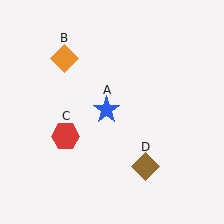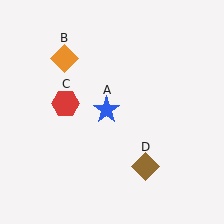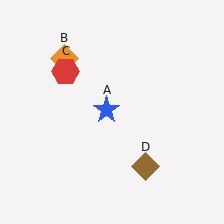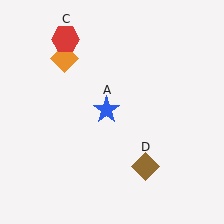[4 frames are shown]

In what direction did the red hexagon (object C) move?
The red hexagon (object C) moved up.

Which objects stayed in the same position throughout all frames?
Blue star (object A) and orange diamond (object B) and brown diamond (object D) remained stationary.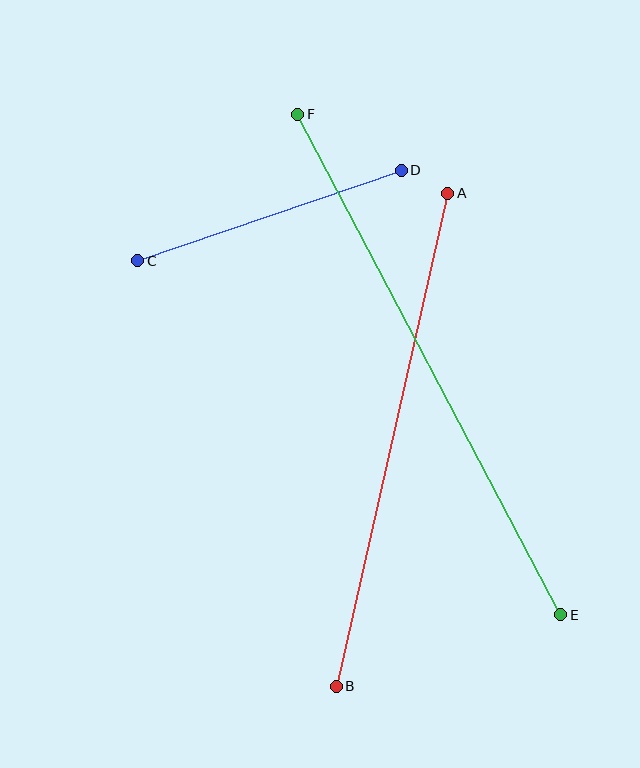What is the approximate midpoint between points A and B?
The midpoint is at approximately (392, 440) pixels.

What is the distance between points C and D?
The distance is approximately 278 pixels.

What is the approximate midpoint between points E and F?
The midpoint is at approximately (429, 364) pixels.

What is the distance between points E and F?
The distance is approximately 566 pixels.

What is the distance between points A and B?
The distance is approximately 505 pixels.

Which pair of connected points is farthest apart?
Points E and F are farthest apart.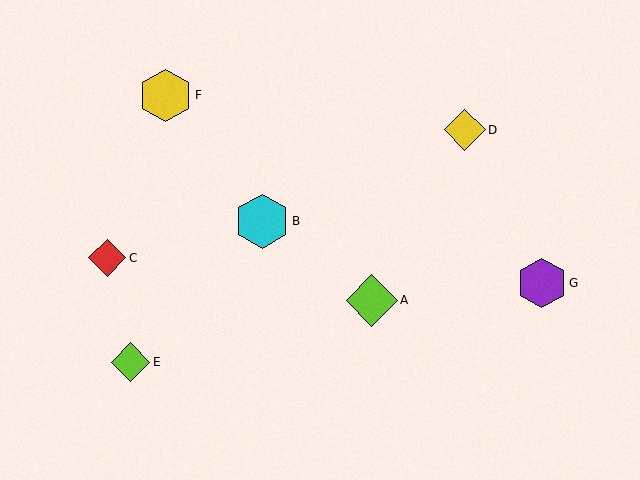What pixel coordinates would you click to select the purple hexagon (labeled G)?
Click at (542, 283) to select the purple hexagon G.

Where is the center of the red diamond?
The center of the red diamond is at (107, 258).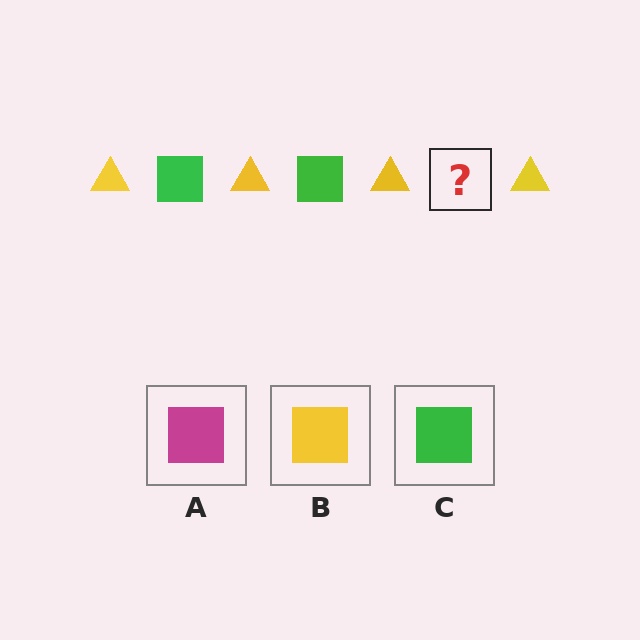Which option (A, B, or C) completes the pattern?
C.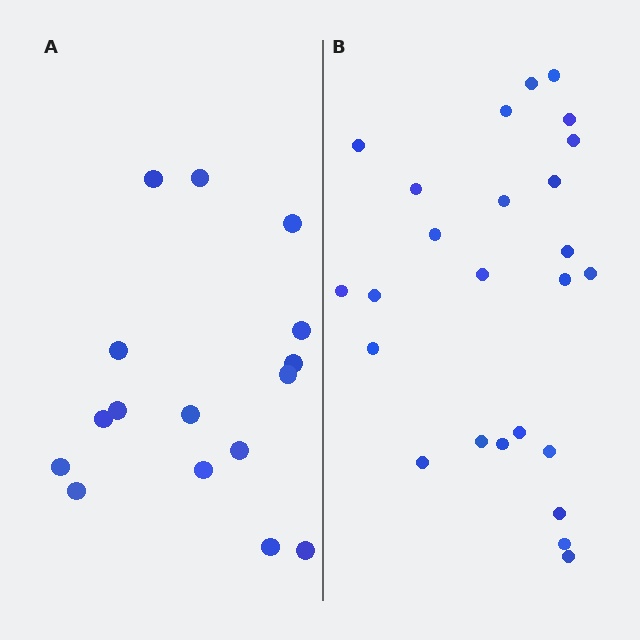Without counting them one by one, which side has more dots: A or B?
Region B (the right region) has more dots.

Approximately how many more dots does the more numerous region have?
Region B has roughly 8 or so more dots than region A.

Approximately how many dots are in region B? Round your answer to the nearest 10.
About 20 dots. (The exact count is 25, which rounds to 20.)